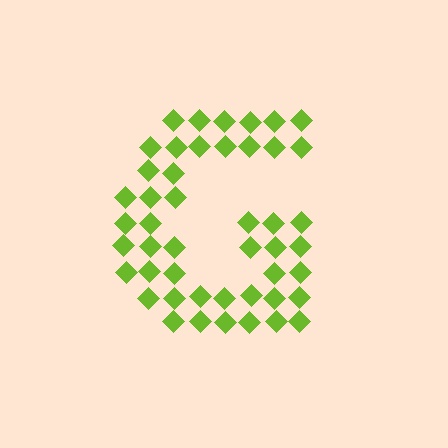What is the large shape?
The large shape is the letter G.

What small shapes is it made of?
It is made of small diamonds.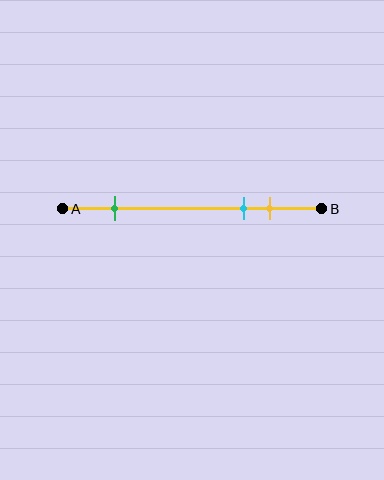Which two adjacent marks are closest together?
The cyan and yellow marks are the closest adjacent pair.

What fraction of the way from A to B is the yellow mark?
The yellow mark is approximately 80% (0.8) of the way from A to B.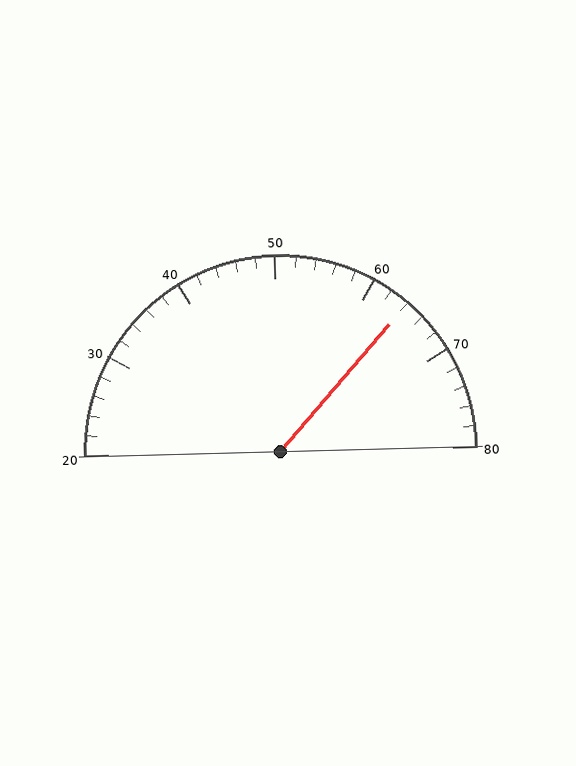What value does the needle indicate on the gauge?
The needle indicates approximately 64.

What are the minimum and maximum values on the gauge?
The gauge ranges from 20 to 80.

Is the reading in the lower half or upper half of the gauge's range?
The reading is in the upper half of the range (20 to 80).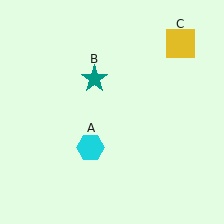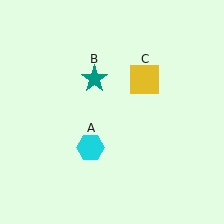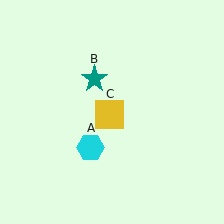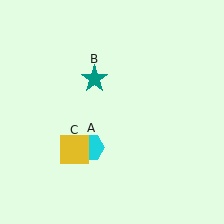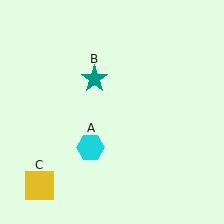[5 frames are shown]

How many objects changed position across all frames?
1 object changed position: yellow square (object C).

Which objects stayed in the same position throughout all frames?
Cyan hexagon (object A) and teal star (object B) remained stationary.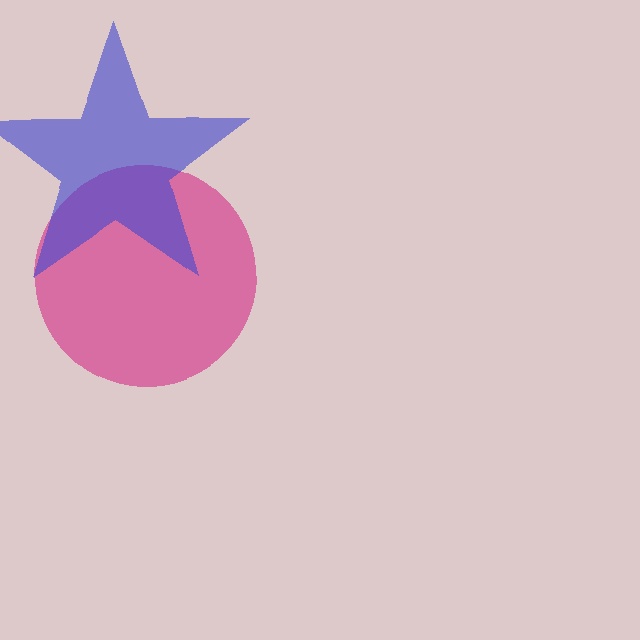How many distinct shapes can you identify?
There are 2 distinct shapes: a magenta circle, a blue star.